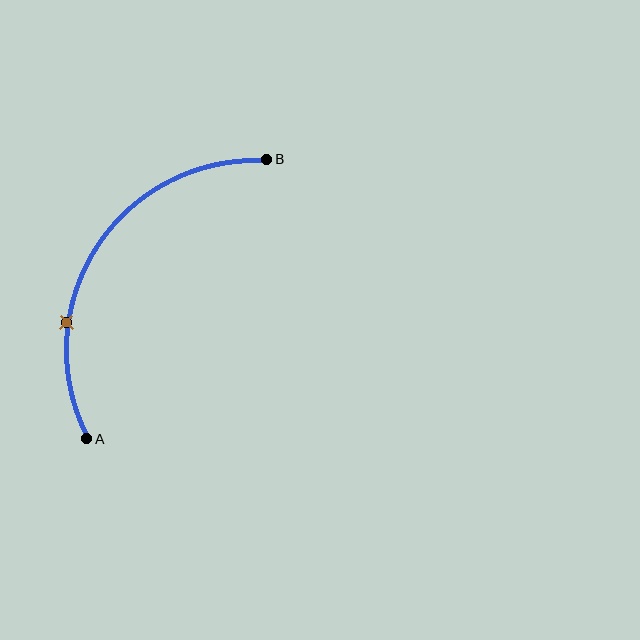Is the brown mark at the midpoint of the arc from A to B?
No. The brown mark lies on the arc but is closer to endpoint A. The arc midpoint would be at the point on the curve equidistant along the arc from both A and B.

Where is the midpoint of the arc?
The arc midpoint is the point on the curve farthest from the straight line joining A and B. It sits to the left of that line.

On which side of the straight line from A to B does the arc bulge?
The arc bulges to the left of the straight line connecting A and B.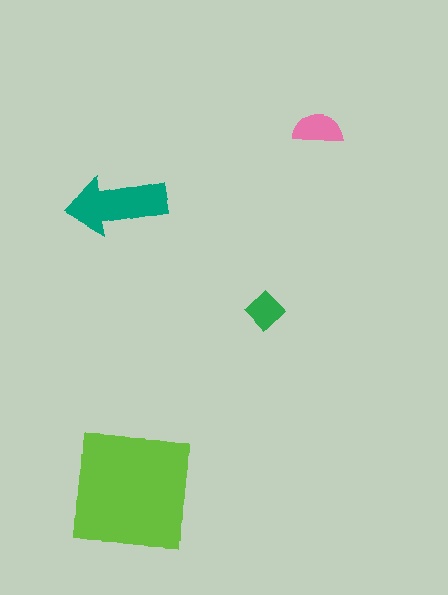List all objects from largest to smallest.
The lime square, the teal arrow, the pink semicircle, the green diamond.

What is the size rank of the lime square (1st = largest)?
1st.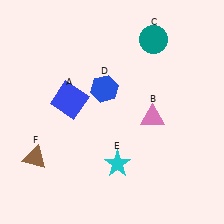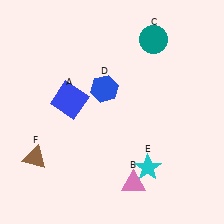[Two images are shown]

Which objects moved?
The objects that moved are: the pink triangle (B), the cyan star (E).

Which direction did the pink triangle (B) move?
The pink triangle (B) moved down.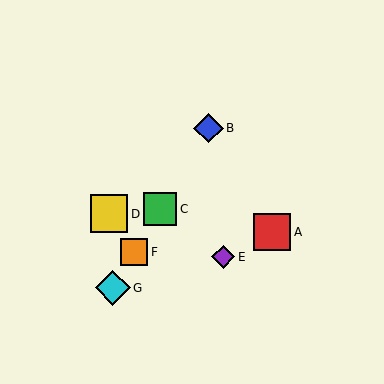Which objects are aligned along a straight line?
Objects B, C, F, G are aligned along a straight line.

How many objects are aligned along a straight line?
4 objects (B, C, F, G) are aligned along a straight line.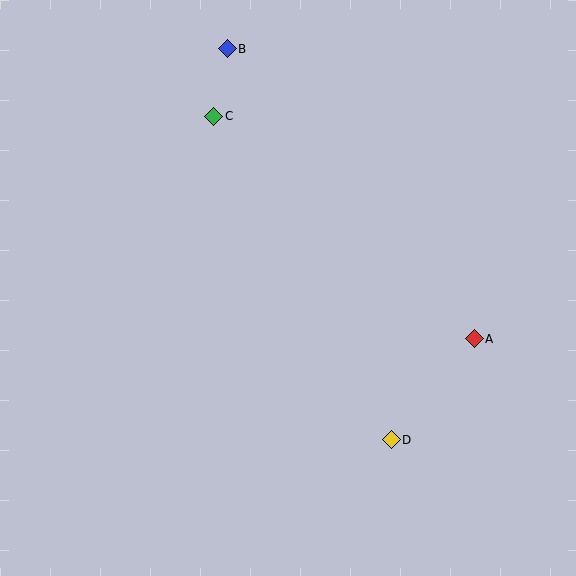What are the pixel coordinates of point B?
Point B is at (227, 49).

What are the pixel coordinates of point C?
Point C is at (214, 116).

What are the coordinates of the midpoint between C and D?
The midpoint between C and D is at (302, 278).